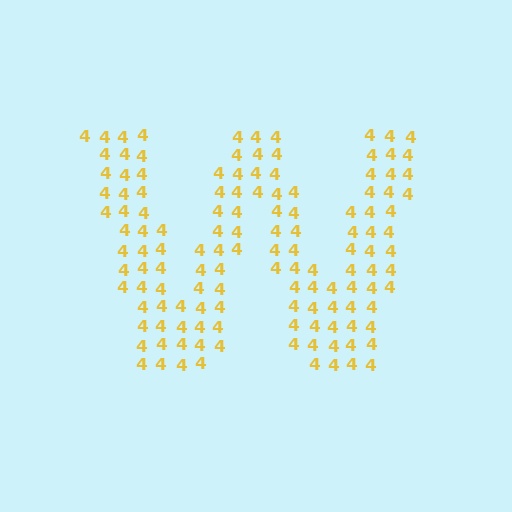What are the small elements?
The small elements are digit 4's.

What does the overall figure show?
The overall figure shows the letter W.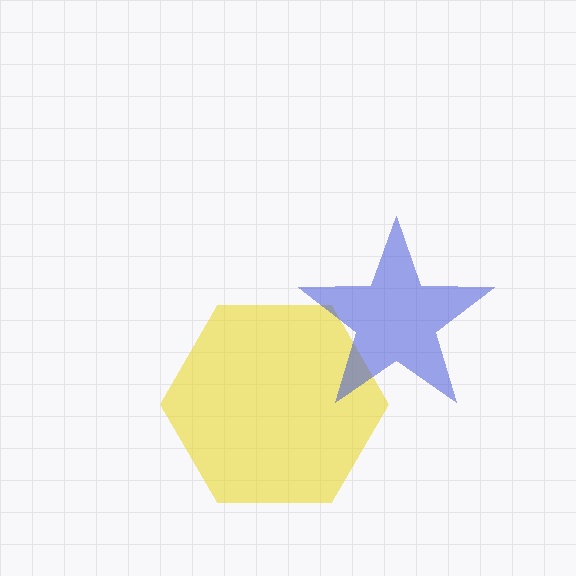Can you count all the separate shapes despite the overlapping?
Yes, there are 2 separate shapes.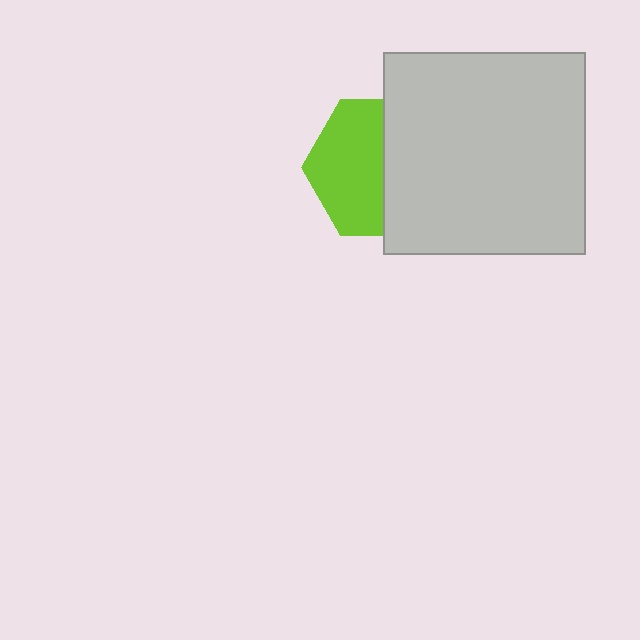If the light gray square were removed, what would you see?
You would see the complete lime hexagon.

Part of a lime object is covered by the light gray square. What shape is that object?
It is a hexagon.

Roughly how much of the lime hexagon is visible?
About half of it is visible (roughly 53%).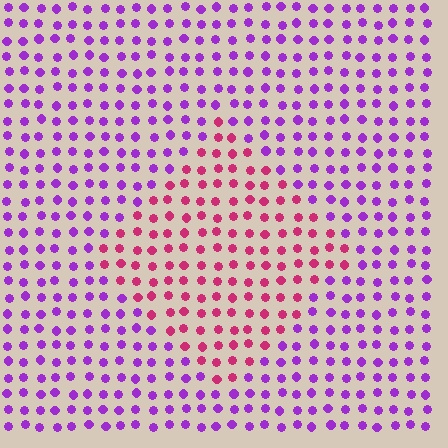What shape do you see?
I see a diamond.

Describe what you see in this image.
The image is filled with small purple elements in a uniform arrangement. A diamond-shaped region is visible where the elements are tinted to a slightly different hue, forming a subtle color boundary.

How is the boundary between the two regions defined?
The boundary is defined purely by a slight shift in hue (about 50 degrees). Spacing, size, and orientation are identical on both sides.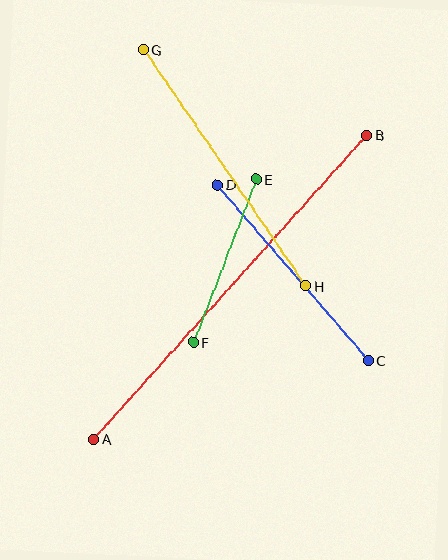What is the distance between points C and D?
The distance is approximately 231 pixels.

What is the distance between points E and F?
The distance is approximately 175 pixels.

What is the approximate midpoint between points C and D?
The midpoint is at approximately (293, 273) pixels.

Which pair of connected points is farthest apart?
Points A and B are farthest apart.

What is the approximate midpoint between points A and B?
The midpoint is at approximately (231, 287) pixels.